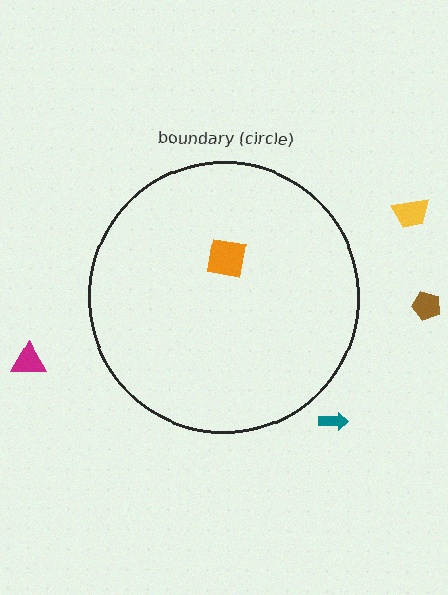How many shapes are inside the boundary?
1 inside, 4 outside.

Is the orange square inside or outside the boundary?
Inside.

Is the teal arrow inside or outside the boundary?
Outside.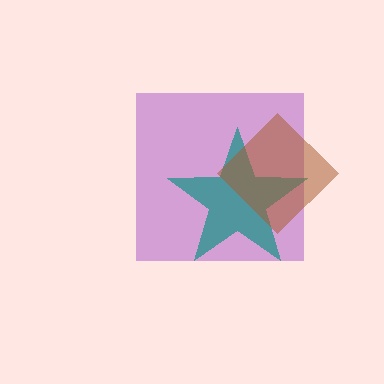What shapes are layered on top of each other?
The layered shapes are: a purple square, a teal star, a brown diamond.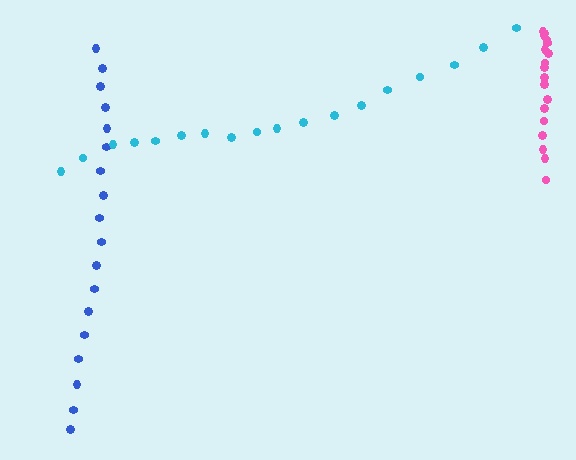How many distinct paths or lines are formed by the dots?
There are 3 distinct paths.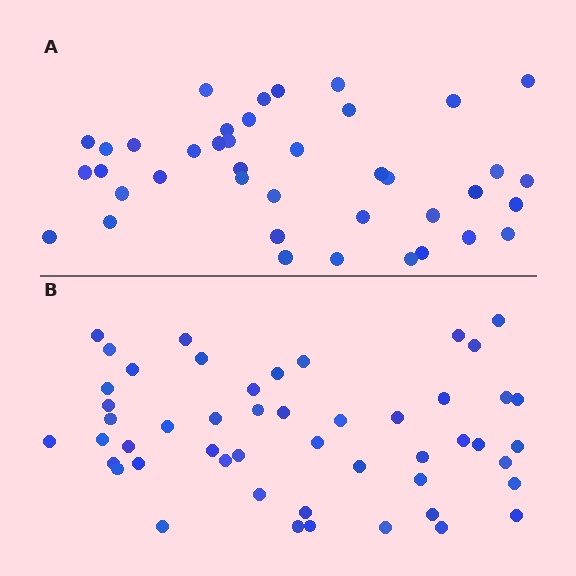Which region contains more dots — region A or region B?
Region B (the bottom region) has more dots.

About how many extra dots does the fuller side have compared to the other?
Region B has roughly 10 or so more dots than region A.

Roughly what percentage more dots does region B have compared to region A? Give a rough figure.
About 25% more.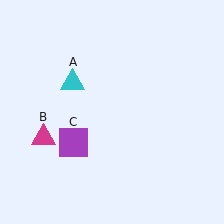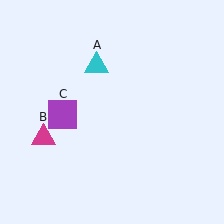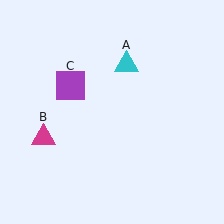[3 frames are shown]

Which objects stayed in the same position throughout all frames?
Magenta triangle (object B) remained stationary.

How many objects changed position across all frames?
2 objects changed position: cyan triangle (object A), purple square (object C).